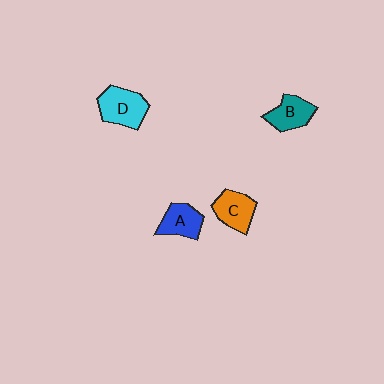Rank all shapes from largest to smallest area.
From largest to smallest: D (cyan), C (orange), B (teal), A (blue).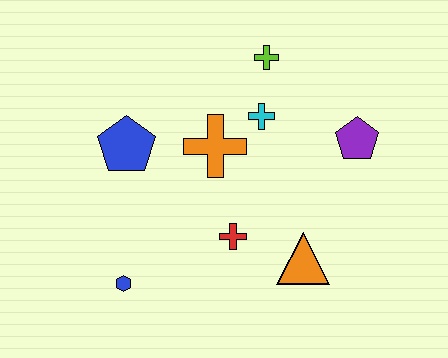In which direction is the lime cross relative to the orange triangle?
The lime cross is above the orange triangle.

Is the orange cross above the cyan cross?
No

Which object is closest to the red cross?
The orange triangle is closest to the red cross.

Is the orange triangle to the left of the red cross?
No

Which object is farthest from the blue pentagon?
The purple pentagon is farthest from the blue pentagon.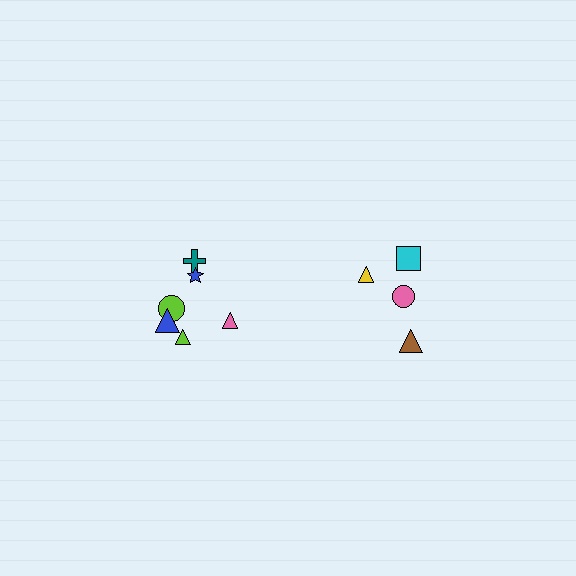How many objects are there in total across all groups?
There are 10 objects.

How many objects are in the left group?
There are 6 objects.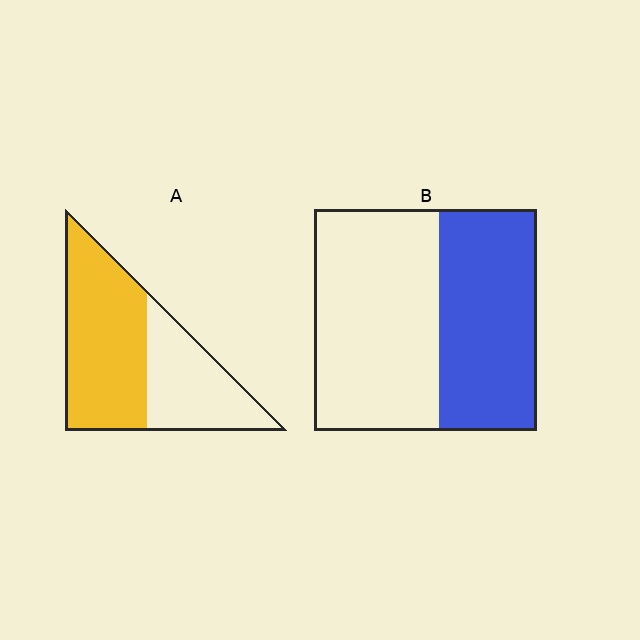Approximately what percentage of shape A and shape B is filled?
A is approximately 60% and B is approximately 45%.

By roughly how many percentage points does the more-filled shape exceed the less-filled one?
By roughly 15 percentage points (A over B).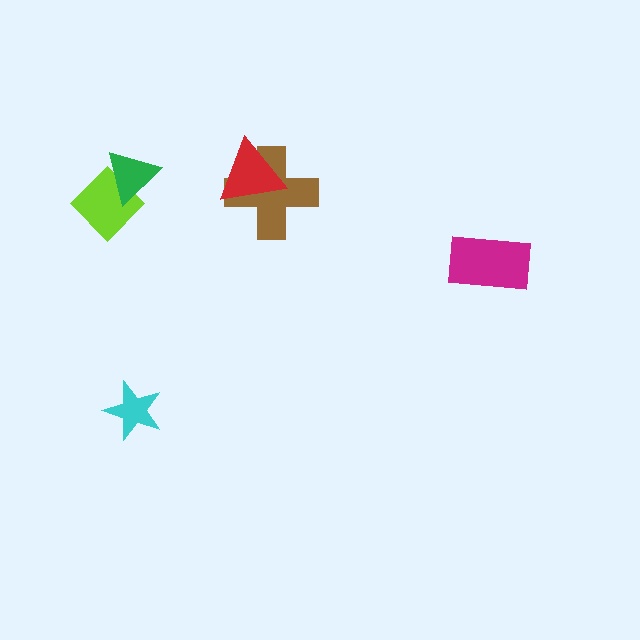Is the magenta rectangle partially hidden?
No, no other shape covers it.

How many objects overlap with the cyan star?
0 objects overlap with the cyan star.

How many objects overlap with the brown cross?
1 object overlaps with the brown cross.